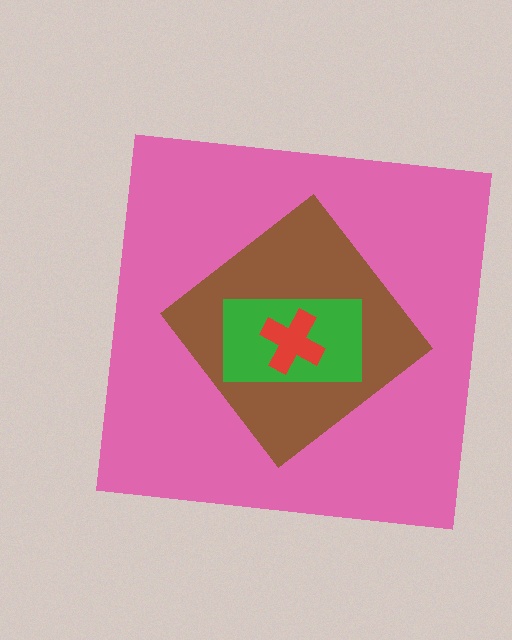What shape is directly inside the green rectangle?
The red cross.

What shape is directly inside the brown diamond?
The green rectangle.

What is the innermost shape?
The red cross.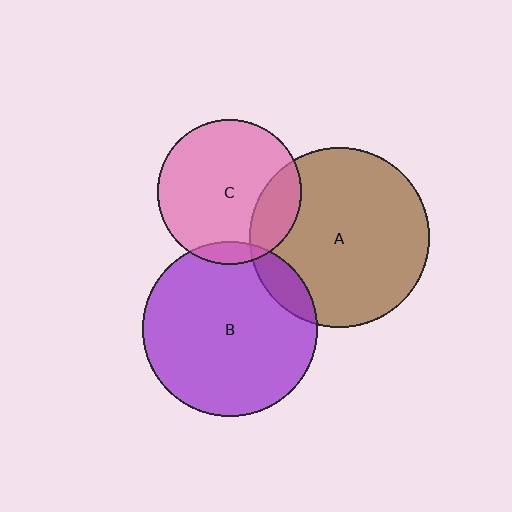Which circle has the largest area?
Circle A (brown).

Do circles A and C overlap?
Yes.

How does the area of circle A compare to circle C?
Approximately 1.6 times.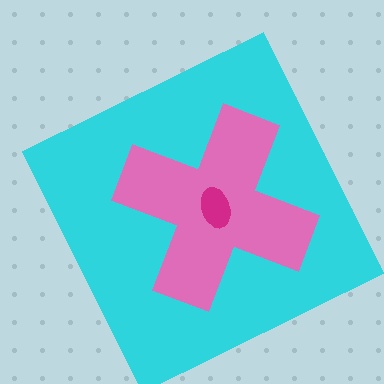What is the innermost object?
The magenta ellipse.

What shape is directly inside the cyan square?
The pink cross.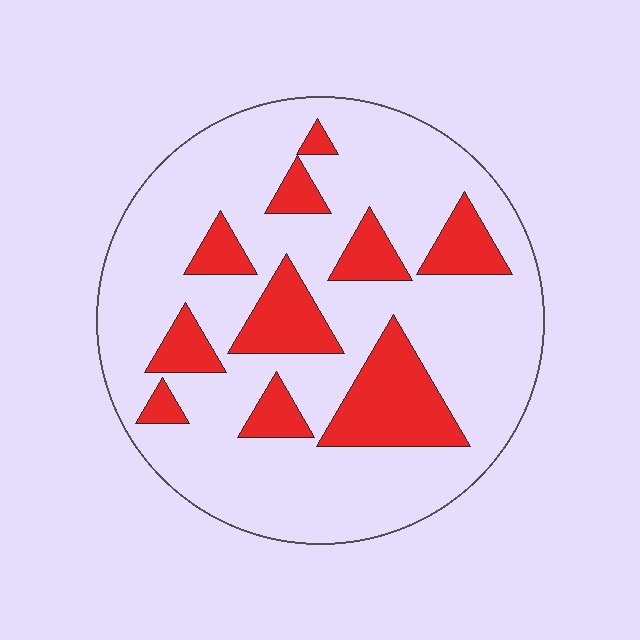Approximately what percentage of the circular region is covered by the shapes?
Approximately 25%.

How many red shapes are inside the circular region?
10.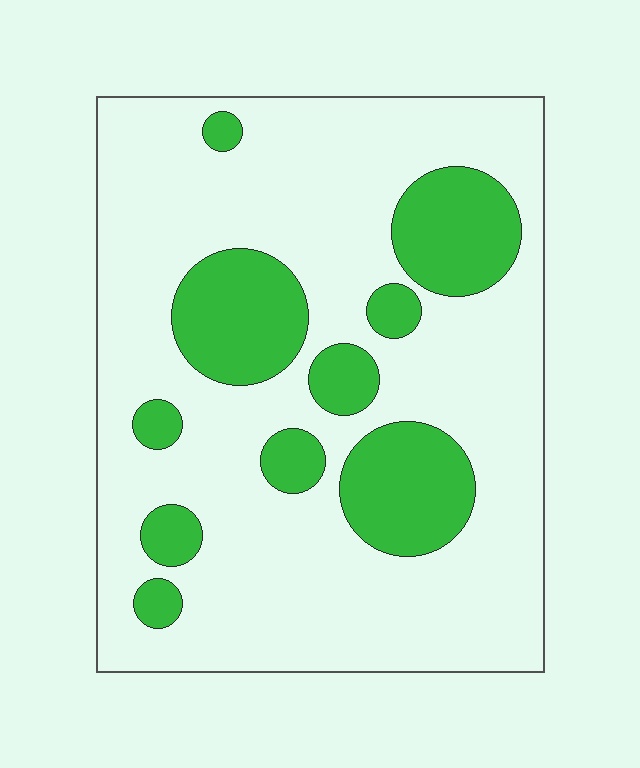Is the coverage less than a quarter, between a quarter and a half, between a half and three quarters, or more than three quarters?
Less than a quarter.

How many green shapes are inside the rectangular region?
10.